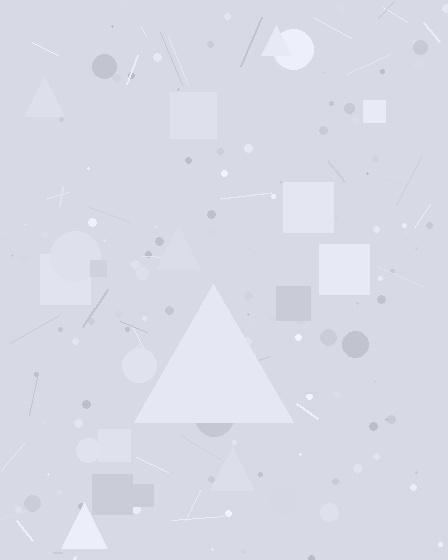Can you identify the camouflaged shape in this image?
The camouflaged shape is a triangle.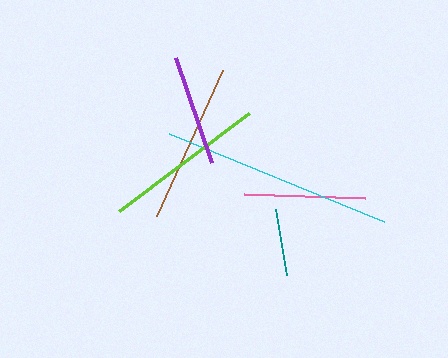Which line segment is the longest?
The cyan line is the longest at approximately 232 pixels.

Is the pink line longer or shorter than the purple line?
The pink line is longer than the purple line.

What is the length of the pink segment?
The pink segment is approximately 121 pixels long.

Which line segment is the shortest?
The teal line is the shortest at approximately 67 pixels.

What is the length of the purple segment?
The purple segment is approximately 111 pixels long.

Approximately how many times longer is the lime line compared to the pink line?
The lime line is approximately 1.4 times the length of the pink line.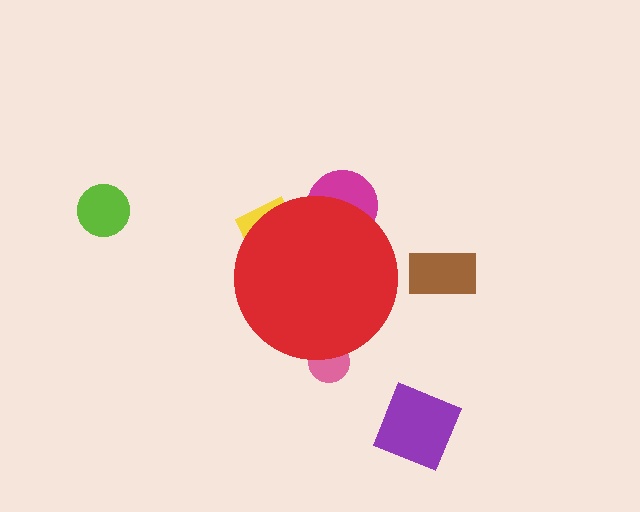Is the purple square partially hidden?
No, the purple square is fully visible.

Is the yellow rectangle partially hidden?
Yes, the yellow rectangle is partially hidden behind the red circle.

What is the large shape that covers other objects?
A red circle.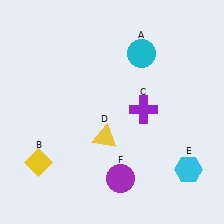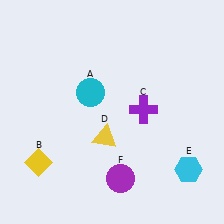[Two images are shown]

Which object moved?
The cyan circle (A) moved left.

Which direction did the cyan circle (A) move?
The cyan circle (A) moved left.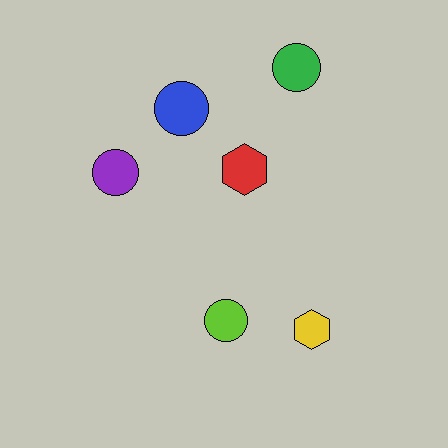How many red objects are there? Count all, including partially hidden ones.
There is 1 red object.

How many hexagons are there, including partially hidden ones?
There are 2 hexagons.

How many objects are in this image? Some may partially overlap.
There are 6 objects.